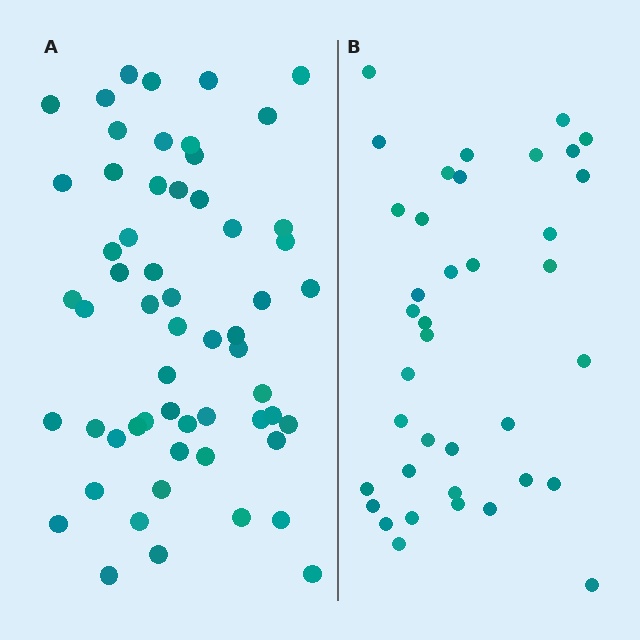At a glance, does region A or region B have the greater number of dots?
Region A (the left region) has more dots.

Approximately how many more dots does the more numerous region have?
Region A has approximately 20 more dots than region B.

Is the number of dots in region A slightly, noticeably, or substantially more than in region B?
Region A has substantially more. The ratio is roughly 1.5 to 1.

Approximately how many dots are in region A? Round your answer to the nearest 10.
About 60 dots. (The exact count is 58, which rounds to 60.)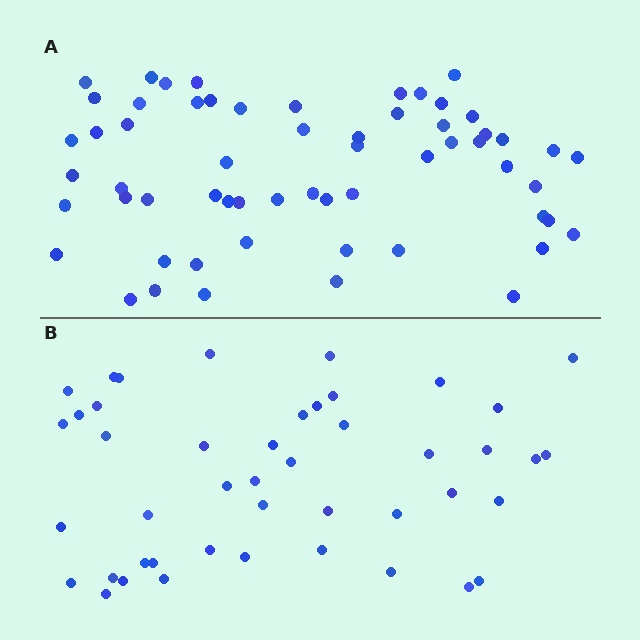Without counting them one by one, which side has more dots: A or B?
Region A (the top region) has more dots.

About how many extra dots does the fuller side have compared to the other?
Region A has approximately 15 more dots than region B.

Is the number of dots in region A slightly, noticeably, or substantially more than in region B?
Region A has noticeably more, but not dramatically so. The ratio is roughly 1.3 to 1.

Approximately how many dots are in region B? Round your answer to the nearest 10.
About 40 dots. (The exact count is 45, which rounds to 40.)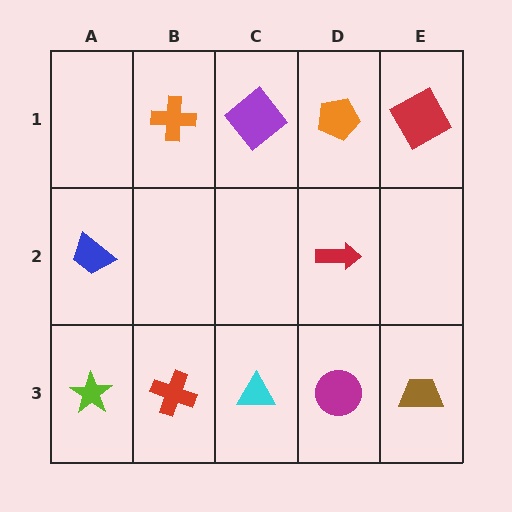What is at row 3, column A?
A lime star.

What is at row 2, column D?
A red arrow.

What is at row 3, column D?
A magenta circle.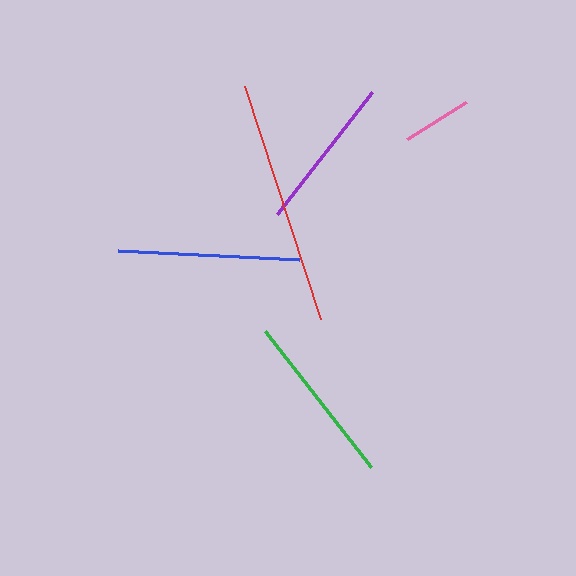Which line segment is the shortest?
The pink line is the shortest at approximately 69 pixels.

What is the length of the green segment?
The green segment is approximately 173 pixels long.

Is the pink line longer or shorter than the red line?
The red line is longer than the pink line.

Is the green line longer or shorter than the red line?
The red line is longer than the green line.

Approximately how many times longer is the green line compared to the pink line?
The green line is approximately 2.5 times the length of the pink line.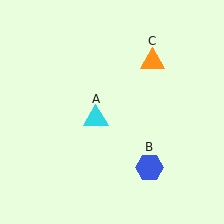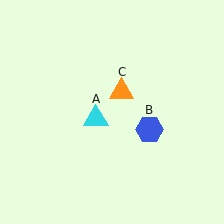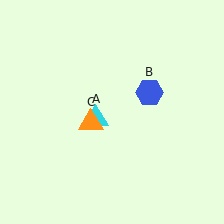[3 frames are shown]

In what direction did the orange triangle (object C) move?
The orange triangle (object C) moved down and to the left.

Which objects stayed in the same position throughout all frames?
Cyan triangle (object A) remained stationary.